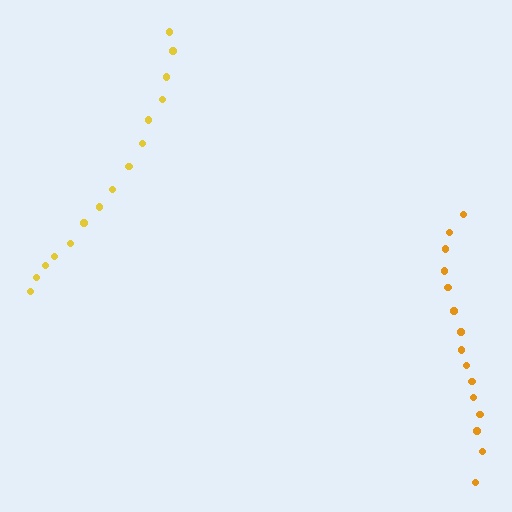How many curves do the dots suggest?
There are 2 distinct paths.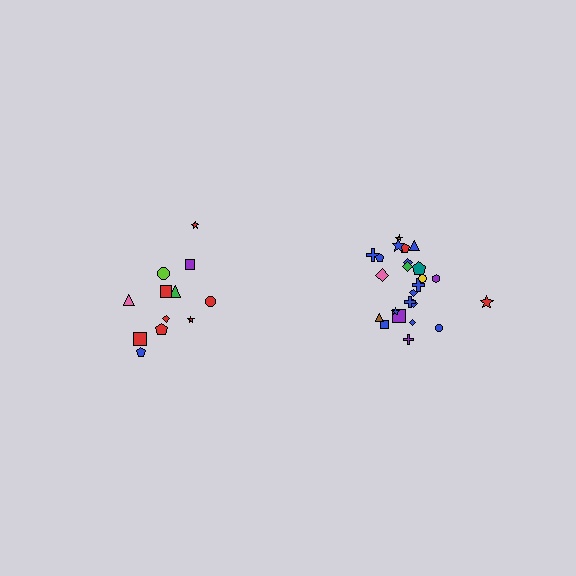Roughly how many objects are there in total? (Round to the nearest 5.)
Roughly 35 objects in total.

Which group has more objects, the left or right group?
The right group.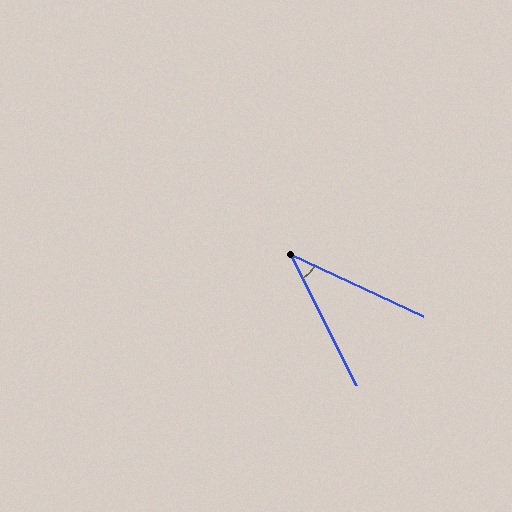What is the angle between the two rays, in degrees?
Approximately 38 degrees.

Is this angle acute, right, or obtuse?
It is acute.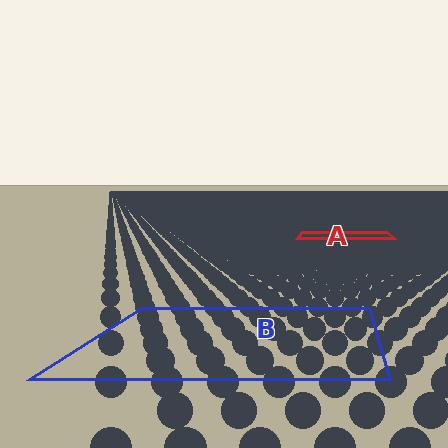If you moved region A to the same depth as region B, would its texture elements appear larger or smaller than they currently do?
They would appear larger. At a closer depth, the same texture elements are projected at a bigger on-screen size.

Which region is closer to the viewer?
Region B is closer. The texture elements there are larger and more spread out.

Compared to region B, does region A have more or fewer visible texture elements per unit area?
Region A has more texture elements per unit area — they are packed more densely because it is farther away.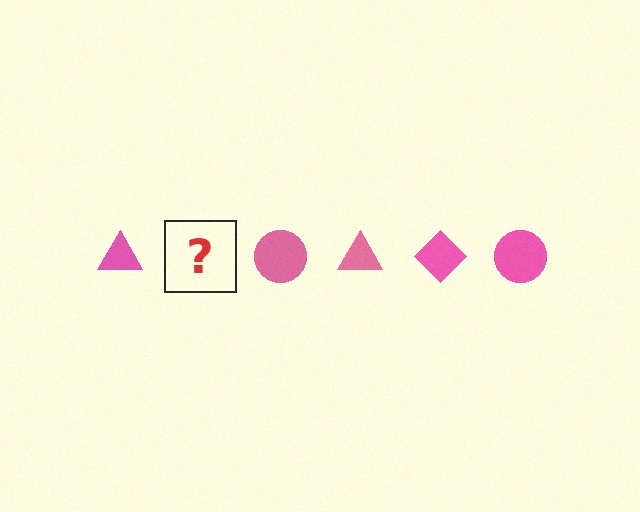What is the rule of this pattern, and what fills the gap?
The rule is that the pattern cycles through triangle, diamond, circle shapes in pink. The gap should be filled with a pink diamond.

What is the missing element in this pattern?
The missing element is a pink diamond.